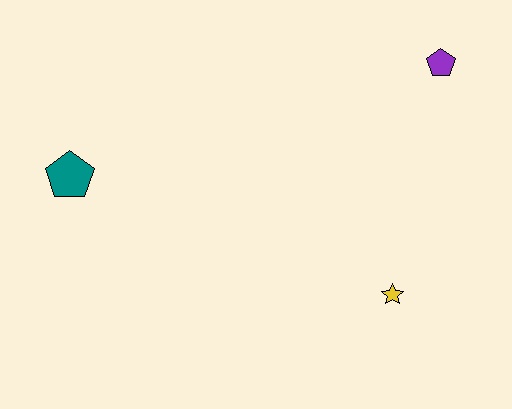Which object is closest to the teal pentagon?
The yellow star is closest to the teal pentagon.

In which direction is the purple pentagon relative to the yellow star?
The purple pentagon is above the yellow star.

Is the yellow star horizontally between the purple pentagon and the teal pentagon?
Yes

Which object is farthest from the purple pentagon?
The teal pentagon is farthest from the purple pentagon.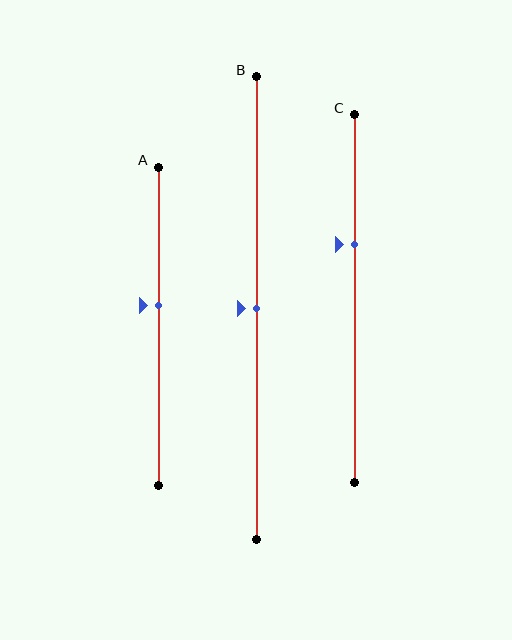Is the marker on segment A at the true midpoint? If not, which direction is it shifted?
No, the marker on segment A is shifted upward by about 6% of the segment length.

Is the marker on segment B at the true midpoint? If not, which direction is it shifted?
Yes, the marker on segment B is at the true midpoint.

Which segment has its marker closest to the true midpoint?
Segment B has its marker closest to the true midpoint.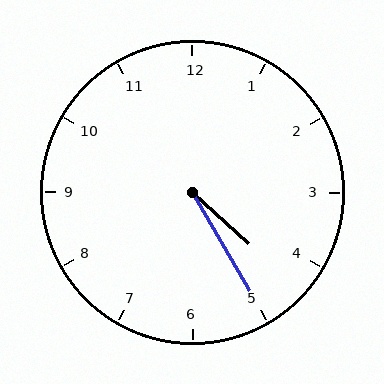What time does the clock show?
4:25.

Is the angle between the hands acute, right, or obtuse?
It is acute.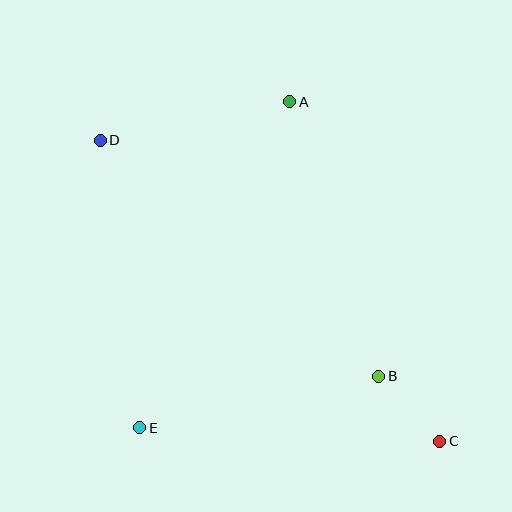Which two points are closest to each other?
Points B and C are closest to each other.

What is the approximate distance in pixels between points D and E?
The distance between D and E is approximately 290 pixels.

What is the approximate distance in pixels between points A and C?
The distance between A and C is approximately 371 pixels.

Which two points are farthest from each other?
Points C and D are farthest from each other.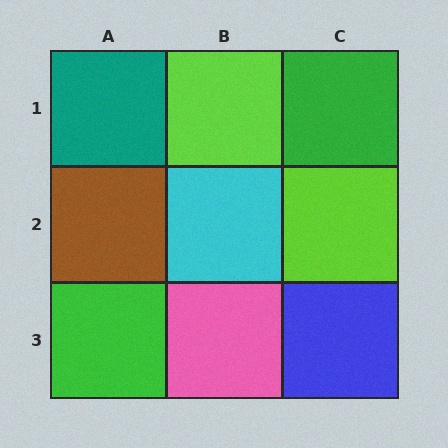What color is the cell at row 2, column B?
Cyan.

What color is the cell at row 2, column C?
Lime.